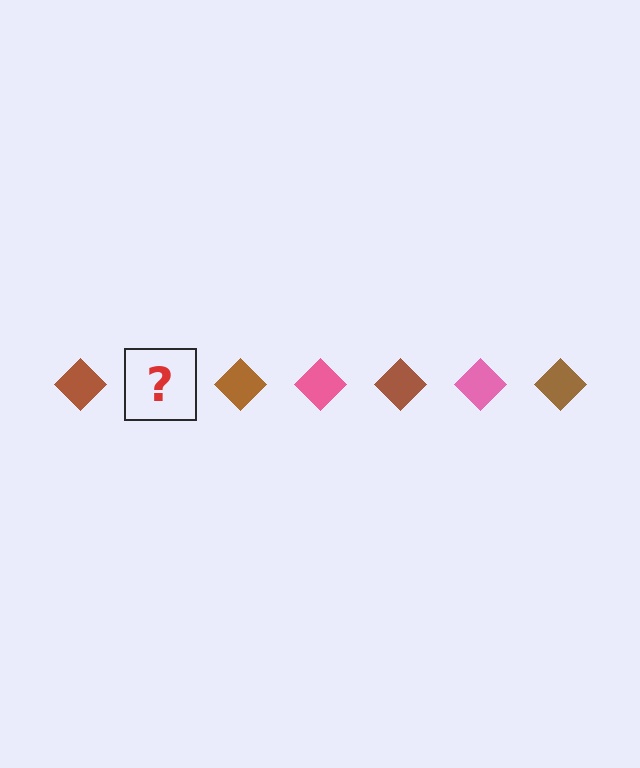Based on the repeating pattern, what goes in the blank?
The blank should be a pink diamond.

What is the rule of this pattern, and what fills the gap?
The rule is that the pattern cycles through brown, pink diamonds. The gap should be filled with a pink diamond.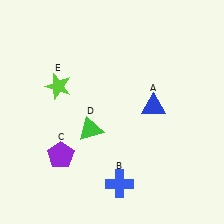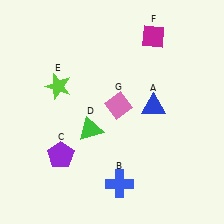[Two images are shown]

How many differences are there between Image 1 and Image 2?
There are 2 differences between the two images.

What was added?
A magenta diamond (F), a pink diamond (G) were added in Image 2.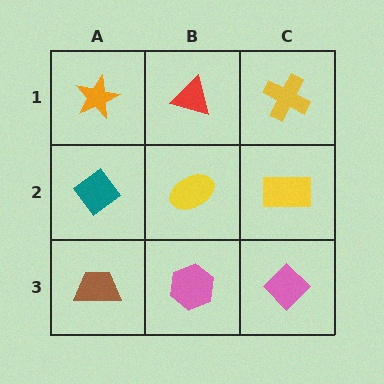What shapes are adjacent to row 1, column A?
A teal diamond (row 2, column A), a red triangle (row 1, column B).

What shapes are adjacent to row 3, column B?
A yellow ellipse (row 2, column B), a brown trapezoid (row 3, column A), a pink diamond (row 3, column C).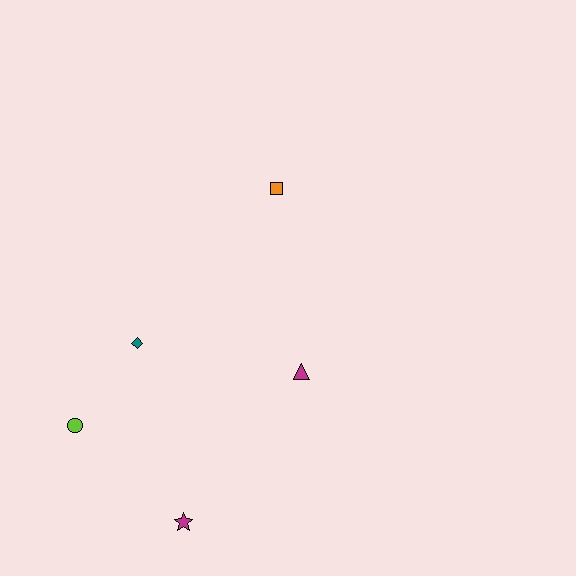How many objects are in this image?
There are 5 objects.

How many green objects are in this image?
There are no green objects.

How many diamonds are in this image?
There is 1 diamond.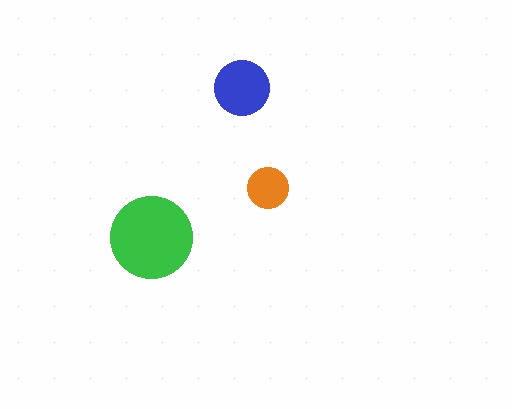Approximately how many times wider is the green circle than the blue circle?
About 1.5 times wider.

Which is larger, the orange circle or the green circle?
The green one.